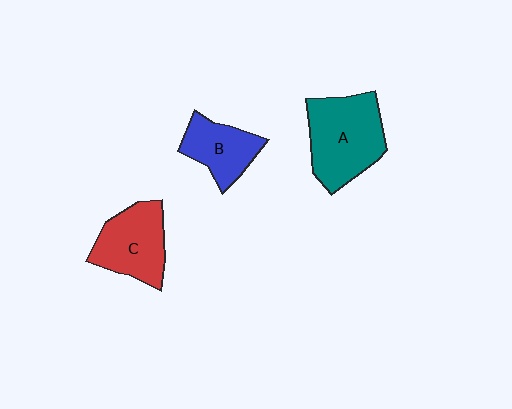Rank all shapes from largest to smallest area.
From largest to smallest: A (teal), C (red), B (blue).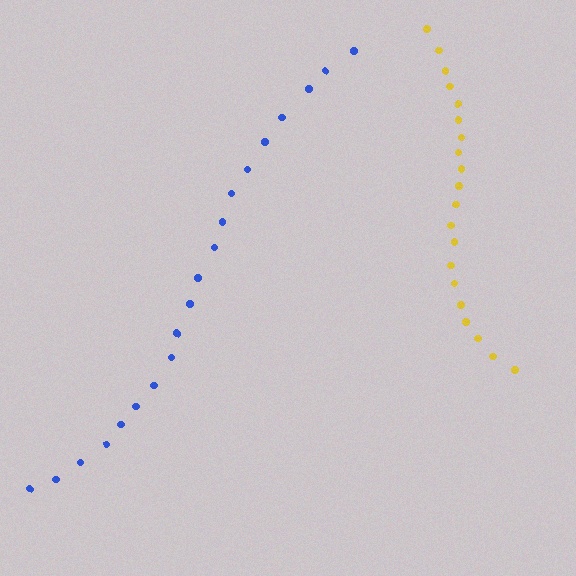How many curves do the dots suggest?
There are 2 distinct paths.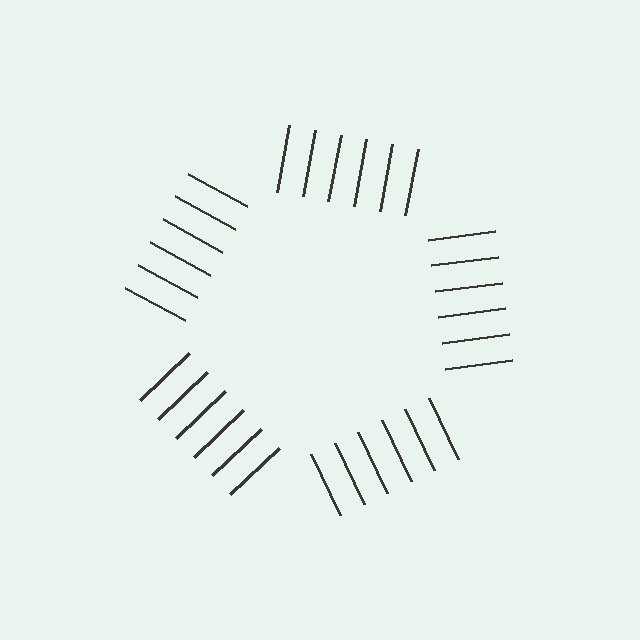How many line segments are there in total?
30 — 6 along each of the 5 edges.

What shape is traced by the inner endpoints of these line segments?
An illusory pentagon — the line segments terminate on its edges but no continuous stroke is drawn.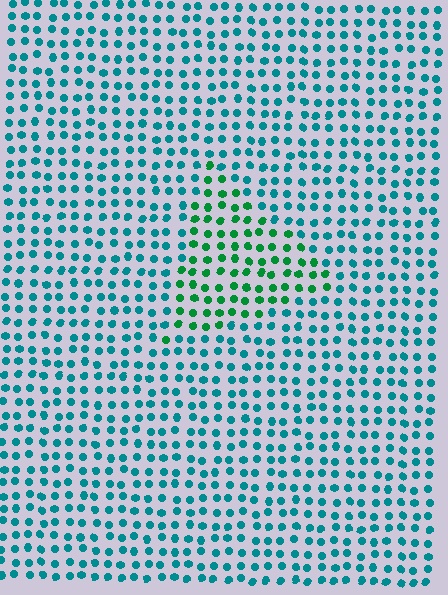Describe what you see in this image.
The image is filled with small teal elements in a uniform arrangement. A triangle-shaped region is visible where the elements are tinted to a slightly different hue, forming a subtle color boundary.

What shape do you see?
I see a triangle.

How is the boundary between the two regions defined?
The boundary is defined purely by a slight shift in hue (about 41 degrees). Spacing, size, and orientation are identical on both sides.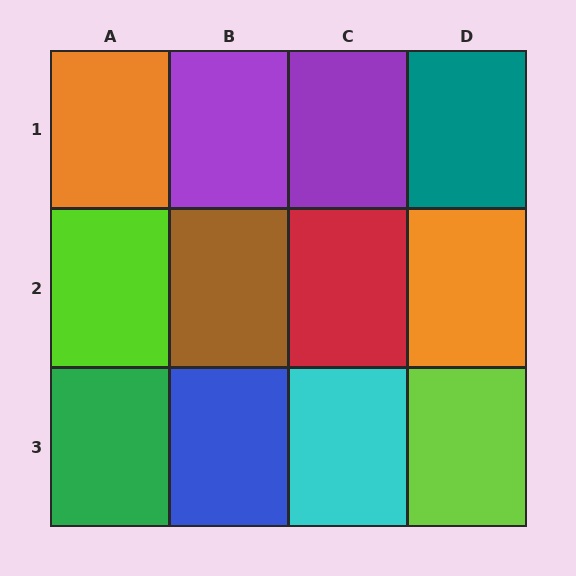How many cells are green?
1 cell is green.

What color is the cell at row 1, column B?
Purple.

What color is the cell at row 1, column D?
Teal.